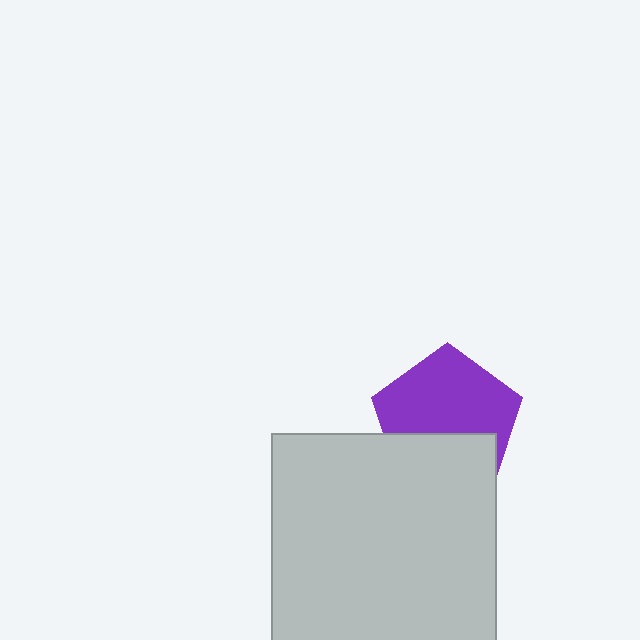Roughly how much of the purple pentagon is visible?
About half of it is visible (roughly 63%).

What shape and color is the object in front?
The object in front is a light gray square.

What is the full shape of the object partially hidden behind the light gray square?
The partially hidden object is a purple pentagon.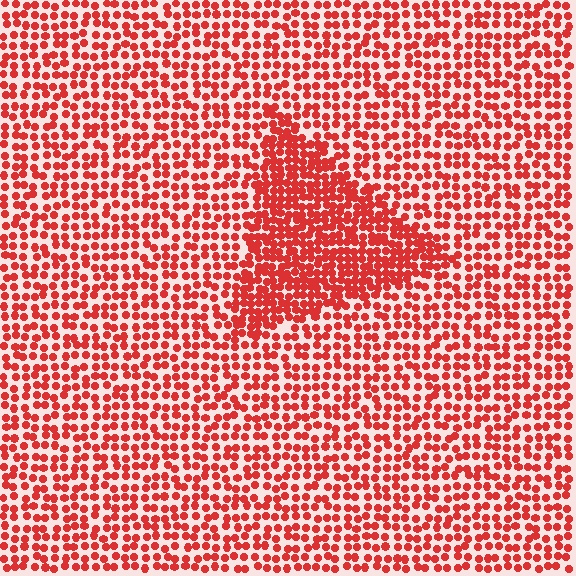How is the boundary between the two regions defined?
The boundary is defined by a change in element density (approximately 1.8x ratio). All elements are the same color, size, and shape.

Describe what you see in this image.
The image contains small red elements arranged at two different densities. A triangle-shaped region is visible where the elements are more densely packed than the surrounding area.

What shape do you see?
I see a triangle.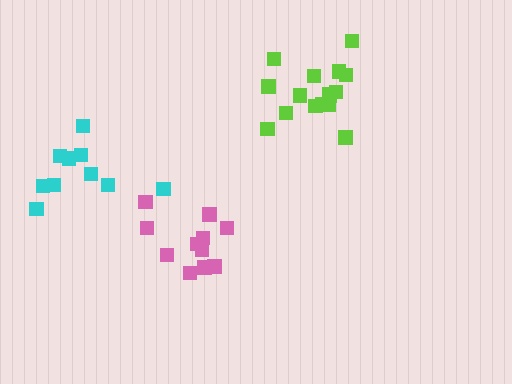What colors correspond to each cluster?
The clusters are colored: pink, cyan, lime.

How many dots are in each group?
Group 1: 11 dots, Group 2: 11 dots, Group 3: 16 dots (38 total).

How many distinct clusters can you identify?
There are 3 distinct clusters.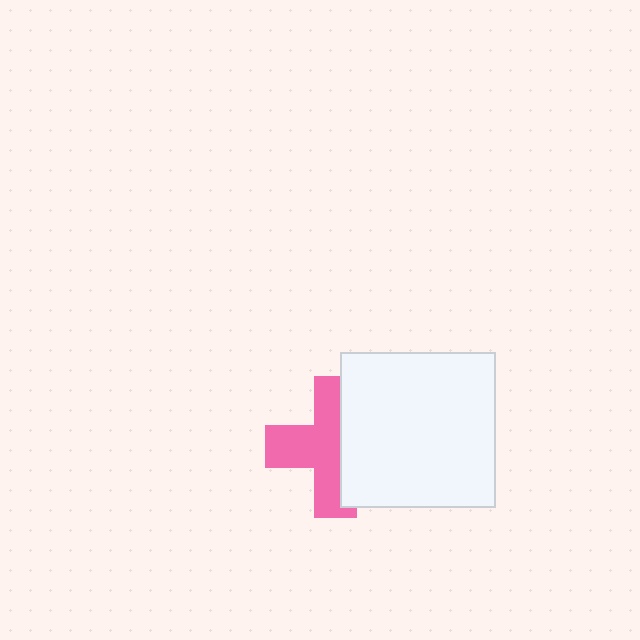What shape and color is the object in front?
The object in front is a white square.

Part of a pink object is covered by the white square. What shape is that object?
It is a cross.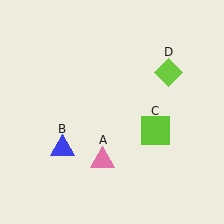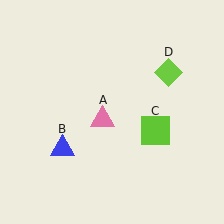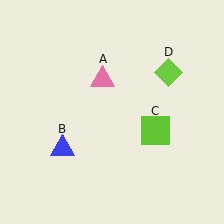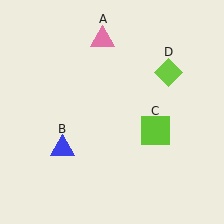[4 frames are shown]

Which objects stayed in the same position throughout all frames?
Blue triangle (object B) and lime square (object C) and lime diamond (object D) remained stationary.